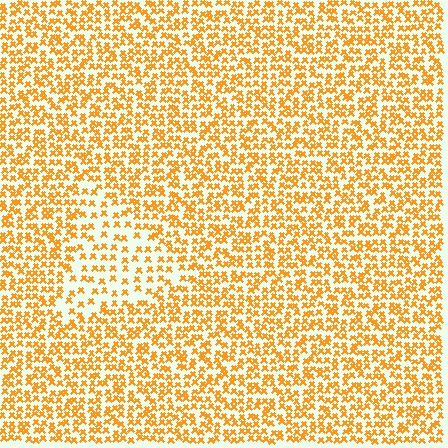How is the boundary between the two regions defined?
The boundary is defined by a change in element density (approximately 1.9x ratio). All elements are the same color, size, and shape.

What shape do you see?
I see a triangle.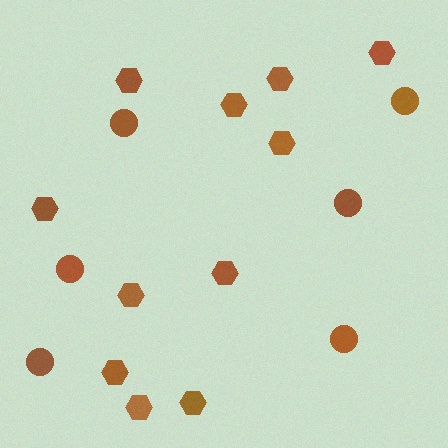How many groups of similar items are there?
There are 2 groups: one group of circles (6) and one group of hexagons (11).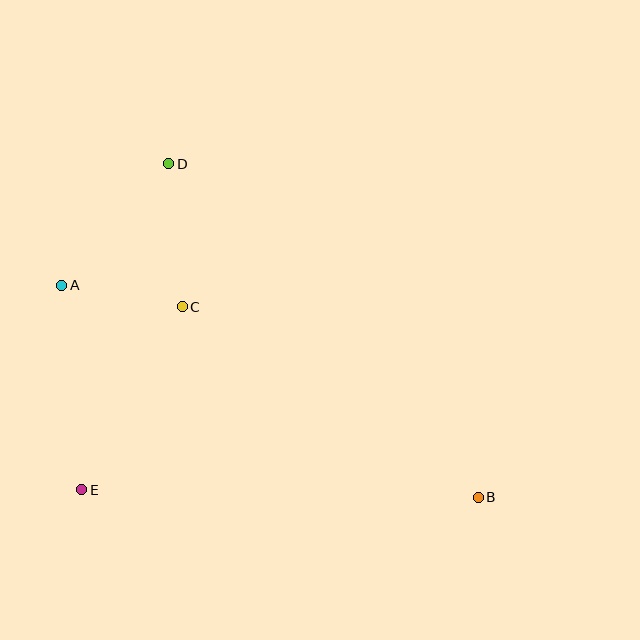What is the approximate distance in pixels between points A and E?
The distance between A and E is approximately 206 pixels.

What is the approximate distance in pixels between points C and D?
The distance between C and D is approximately 144 pixels.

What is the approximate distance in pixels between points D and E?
The distance between D and E is approximately 338 pixels.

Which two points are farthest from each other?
Points A and B are farthest from each other.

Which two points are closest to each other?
Points A and C are closest to each other.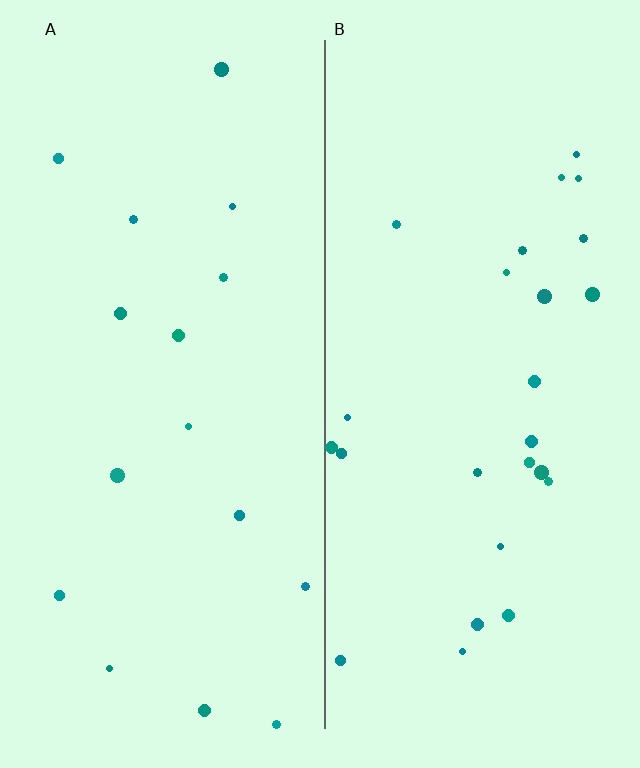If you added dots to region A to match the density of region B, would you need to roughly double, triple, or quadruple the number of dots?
Approximately double.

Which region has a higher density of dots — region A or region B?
B (the right).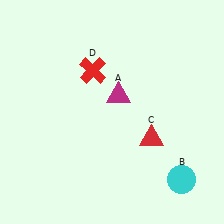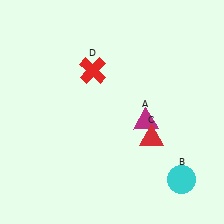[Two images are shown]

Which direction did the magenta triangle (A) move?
The magenta triangle (A) moved right.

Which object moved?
The magenta triangle (A) moved right.